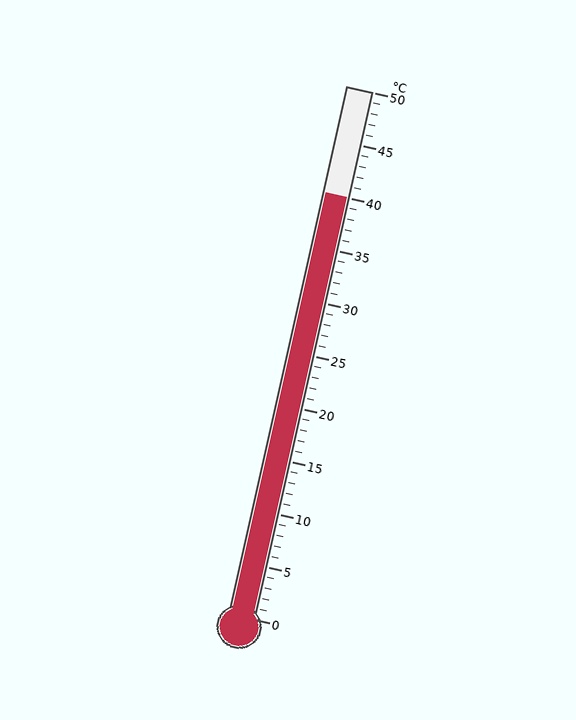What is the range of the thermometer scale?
The thermometer scale ranges from 0°C to 50°C.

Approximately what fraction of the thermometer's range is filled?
The thermometer is filled to approximately 80% of its range.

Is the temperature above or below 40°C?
The temperature is at 40°C.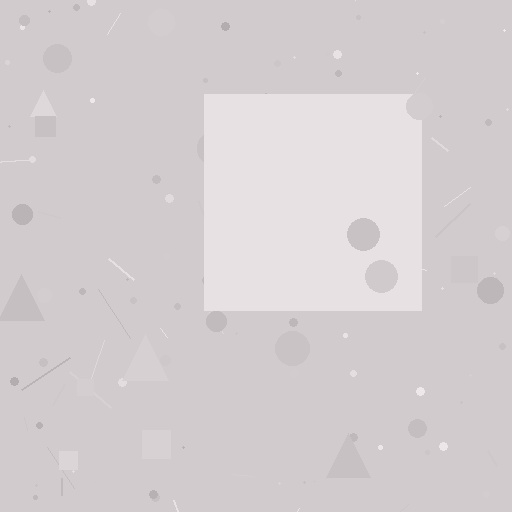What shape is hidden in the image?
A square is hidden in the image.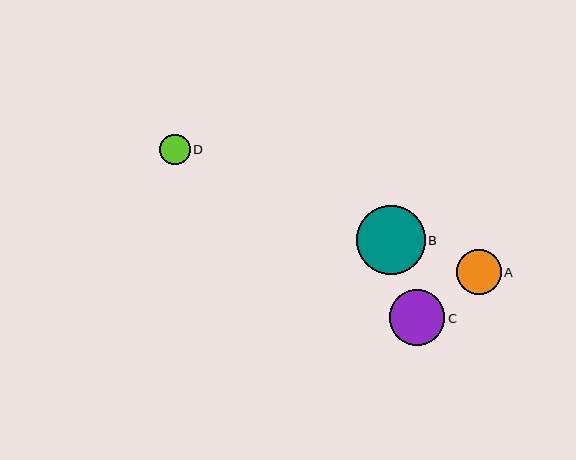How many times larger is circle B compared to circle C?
Circle B is approximately 1.2 times the size of circle C.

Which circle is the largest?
Circle B is the largest with a size of approximately 69 pixels.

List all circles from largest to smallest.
From largest to smallest: B, C, A, D.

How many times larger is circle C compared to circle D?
Circle C is approximately 1.8 times the size of circle D.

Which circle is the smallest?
Circle D is the smallest with a size of approximately 30 pixels.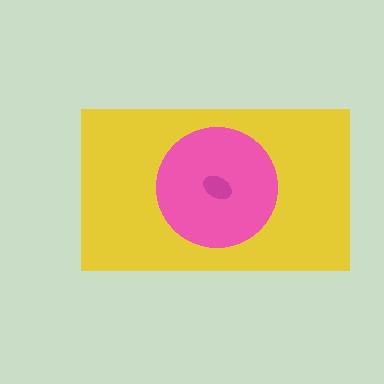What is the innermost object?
The magenta ellipse.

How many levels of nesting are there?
3.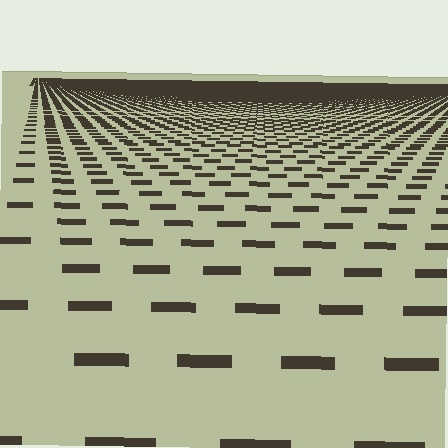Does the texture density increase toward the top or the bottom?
Density increases toward the top.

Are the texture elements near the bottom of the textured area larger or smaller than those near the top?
Larger. Near the bottom, elements are closer to the viewer and appear at a bigger on-screen size.